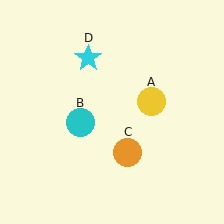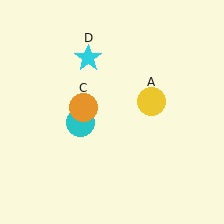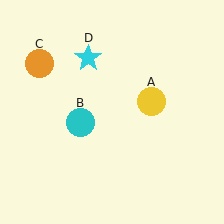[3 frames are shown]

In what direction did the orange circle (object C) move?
The orange circle (object C) moved up and to the left.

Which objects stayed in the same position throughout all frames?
Yellow circle (object A) and cyan circle (object B) and cyan star (object D) remained stationary.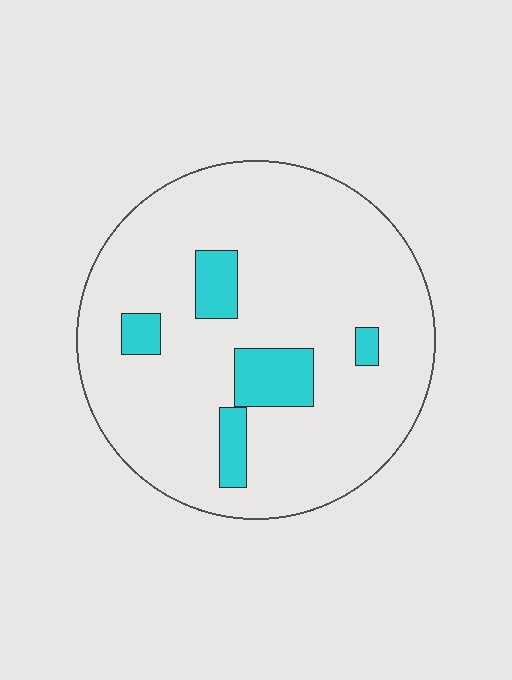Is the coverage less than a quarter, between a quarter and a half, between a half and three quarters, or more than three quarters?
Less than a quarter.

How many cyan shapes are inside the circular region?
5.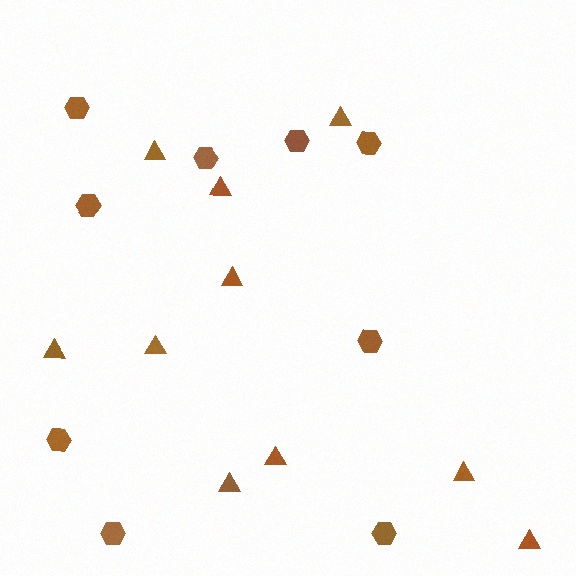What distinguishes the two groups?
There are 2 groups: one group of triangles (10) and one group of hexagons (9).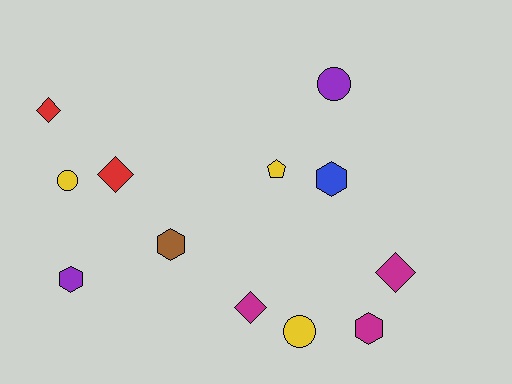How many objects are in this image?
There are 12 objects.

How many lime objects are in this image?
There are no lime objects.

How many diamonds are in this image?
There are 4 diamonds.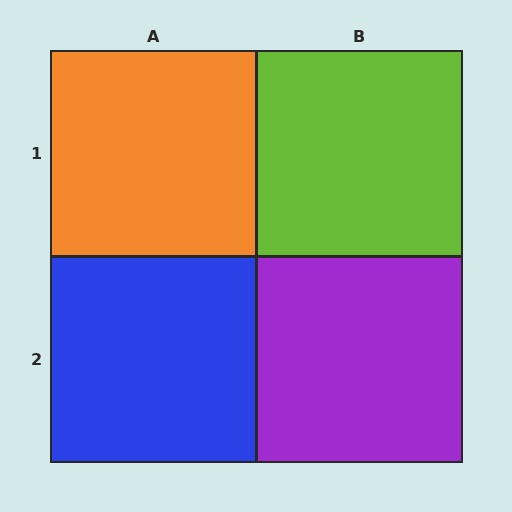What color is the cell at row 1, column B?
Lime.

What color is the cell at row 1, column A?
Orange.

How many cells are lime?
1 cell is lime.